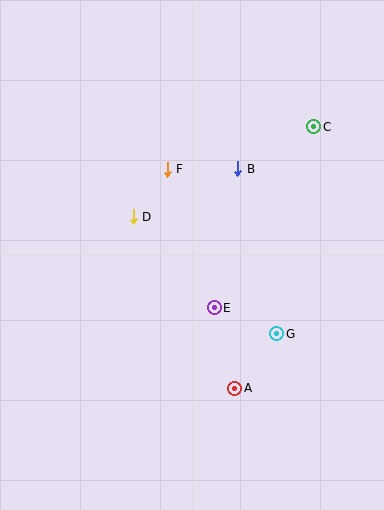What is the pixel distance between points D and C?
The distance between D and C is 201 pixels.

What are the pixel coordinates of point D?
Point D is at (133, 217).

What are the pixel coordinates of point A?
Point A is at (235, 388).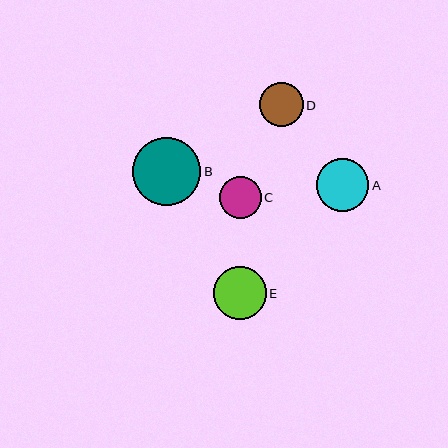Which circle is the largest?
Circle B is the largest with a size of approximately 68 pixels.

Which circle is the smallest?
Circle C is the smallest with a size of approximately 42 pixels.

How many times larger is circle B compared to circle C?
Circle B is approximately 1.6 times the size of circle C.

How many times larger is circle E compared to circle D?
Circle E is approximately 1.2 times the size of circle D.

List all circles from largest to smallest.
From largest to smallest: B, A, E, D, C.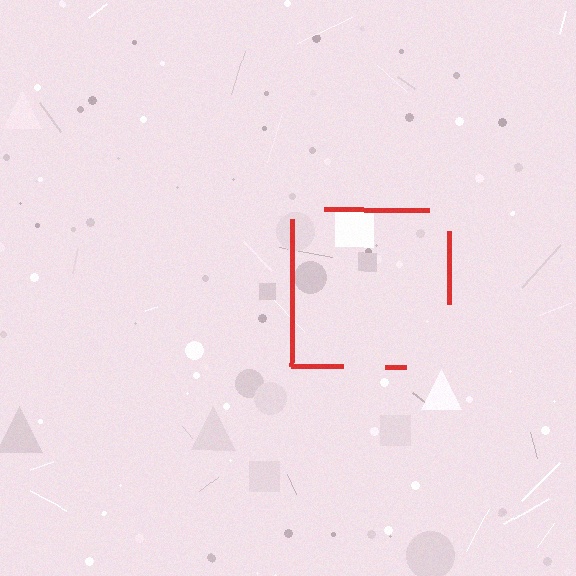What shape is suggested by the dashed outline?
The dashed outline suggests a square.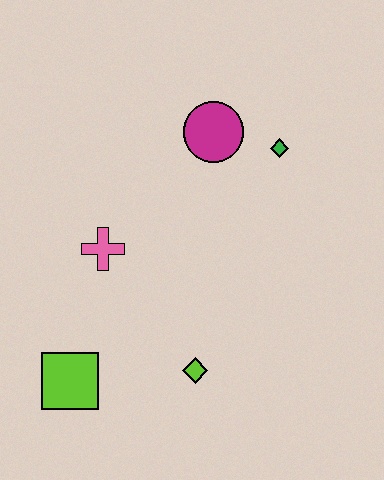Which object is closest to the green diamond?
The magenta circle is closest to the green diamond.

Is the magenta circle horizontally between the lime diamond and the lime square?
No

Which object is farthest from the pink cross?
The green diamond is farthest from the pink cross.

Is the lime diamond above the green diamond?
No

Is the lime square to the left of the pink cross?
Yes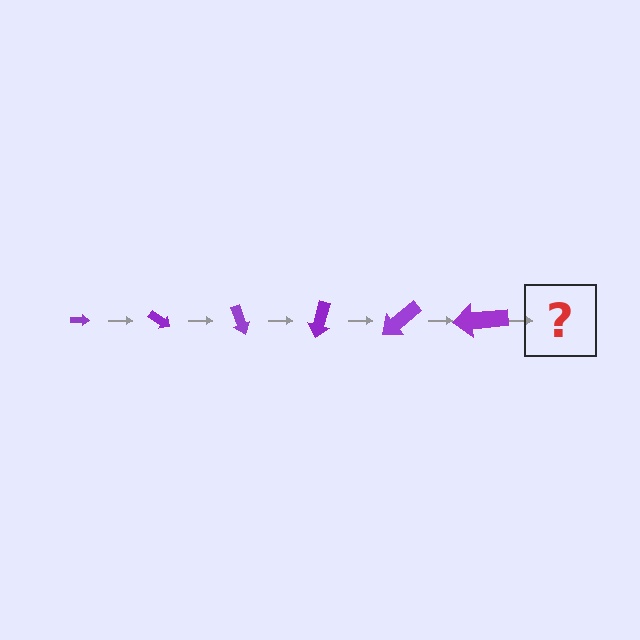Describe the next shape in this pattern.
It should be an arrow, larger than the previous one and rotated 210 degrees from the start.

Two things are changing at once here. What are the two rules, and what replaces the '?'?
The two rules are that the arrow grows larger each step and it rotates 35 degrees each step. The '?' should be an arrow, larger than the previous one and rotated 210 degrees from the start.